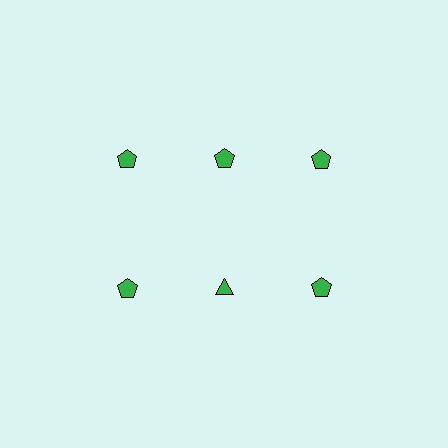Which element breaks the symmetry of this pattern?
The green triangle in the second row, second from left column breaks the symmetry. All other shapes are green pentagons.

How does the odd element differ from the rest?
It has a different shape: triangle instead of pentagon.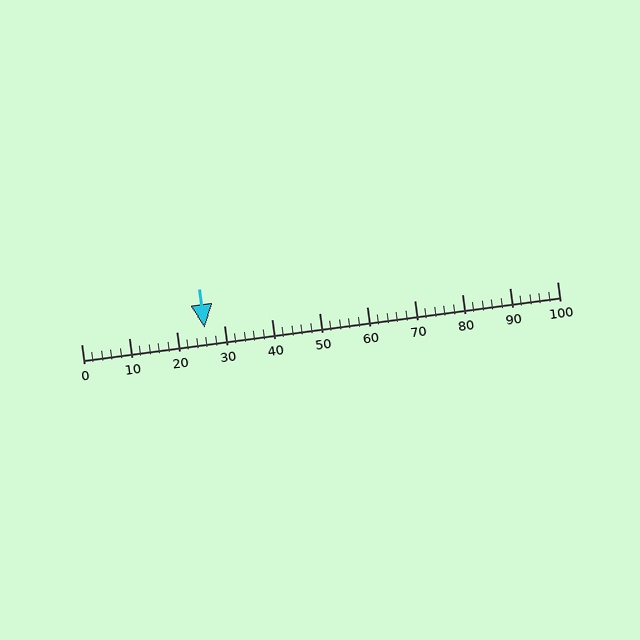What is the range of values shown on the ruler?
The ruler shows values from 0 to 100.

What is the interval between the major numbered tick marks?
The major tick marks are spaced 10 units apart.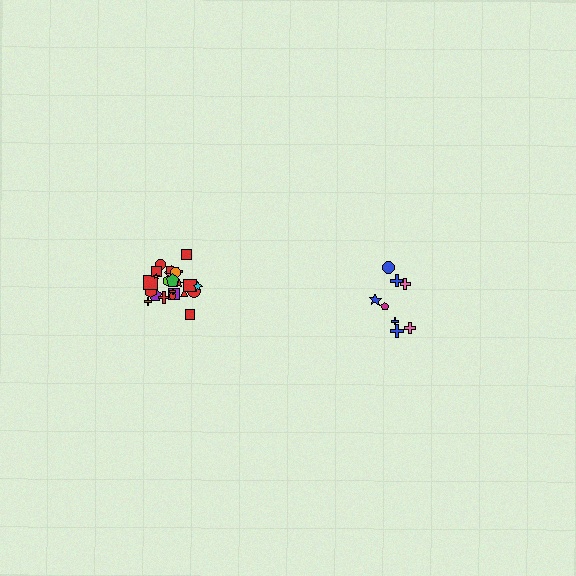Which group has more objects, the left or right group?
The left group.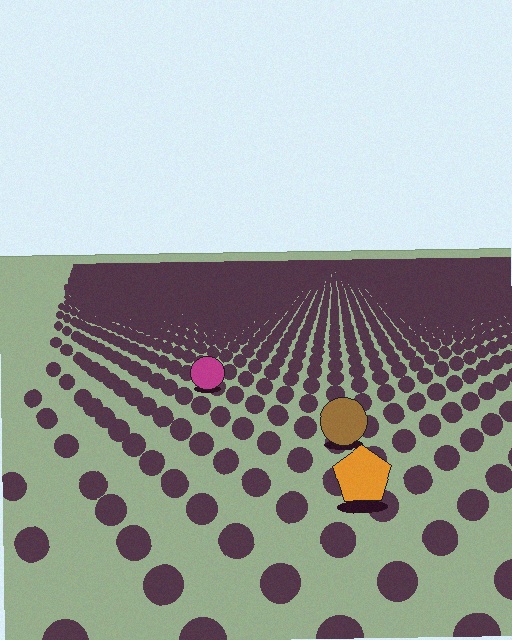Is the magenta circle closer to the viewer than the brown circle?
No. The brown circle is closer — you can tell from the texture gradient: the ground texture is coarser near it.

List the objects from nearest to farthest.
From nearest to farthest: the orange pentagon, the brown circle, the magenta circle.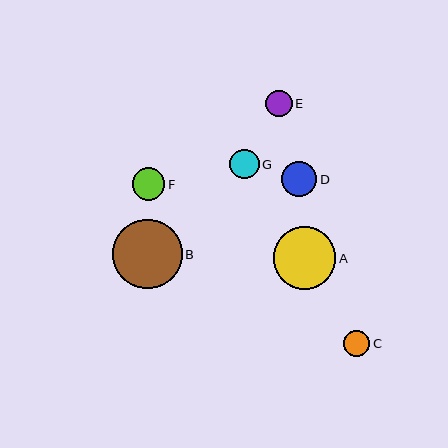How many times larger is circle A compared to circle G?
Circle A is approximately 2.1 times the size of circle G.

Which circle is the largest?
Circle B is the largest with a size of approximately 70 pixels.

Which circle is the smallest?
Circle C is the smallest with a size of approximately 26 pixels.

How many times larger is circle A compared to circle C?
Circle A is approximately 2.4 times the size of circle C.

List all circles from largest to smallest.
From largest to smallest: B, A, D, F, G, E, C.